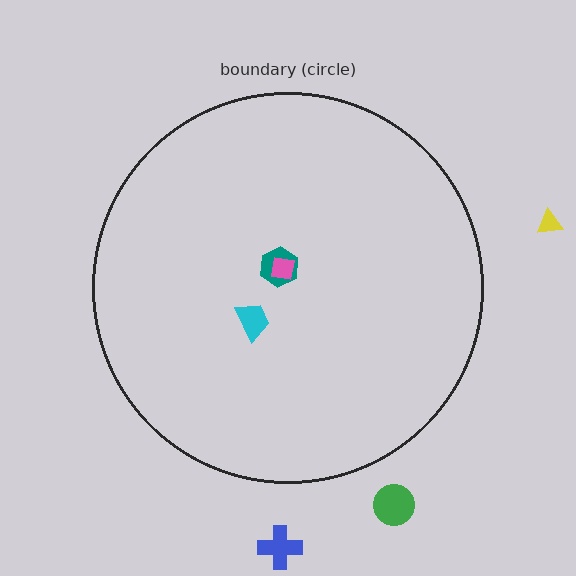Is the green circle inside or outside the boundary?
Outside.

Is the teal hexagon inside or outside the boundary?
Inside.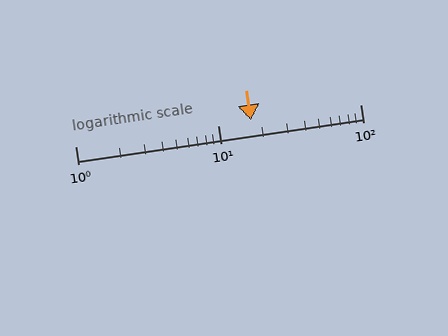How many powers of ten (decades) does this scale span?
The scale spans 2 decades, from 1 to 100.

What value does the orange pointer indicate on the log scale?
The pointer indicates approximately 17.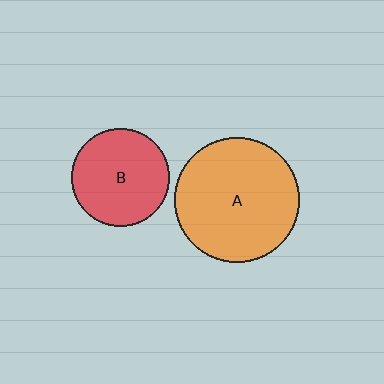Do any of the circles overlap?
No, none of the circles overlap.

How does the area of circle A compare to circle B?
Approximately 1.6 times.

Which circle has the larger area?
Circle A (orange).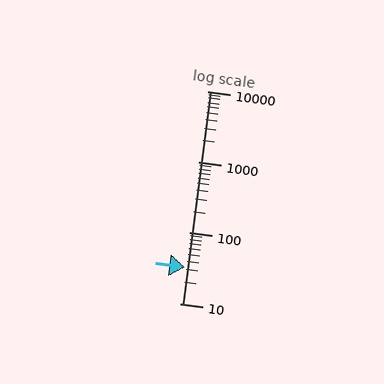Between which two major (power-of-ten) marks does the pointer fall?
The pointer is between 10 and 100.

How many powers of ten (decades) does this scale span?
The scale spans 3 decades, from 10 to 10000.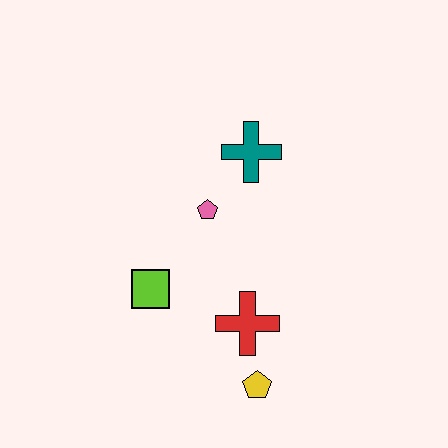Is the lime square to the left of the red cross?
Yes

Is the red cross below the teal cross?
Yes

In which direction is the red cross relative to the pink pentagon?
The red cross is below the pink pentagon.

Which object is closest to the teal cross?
The pink pentagon is closest to the teal cross.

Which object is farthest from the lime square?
The teal cross is farthest from the lime square.